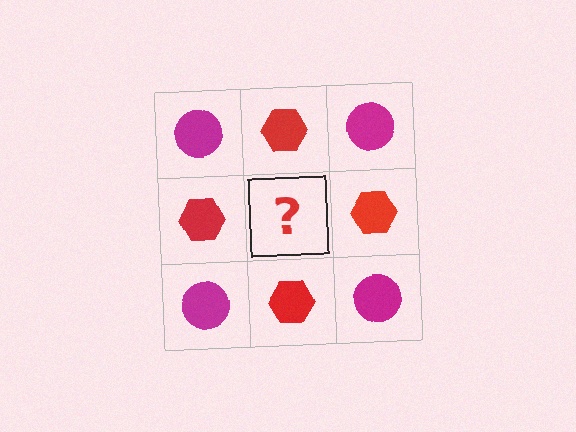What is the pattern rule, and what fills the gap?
The rule is that it alternates magenta circle and red hexagon in a checkerboard pattern. The gap should be filled with a magenta circle.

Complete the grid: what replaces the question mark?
The question mark should be replaced with a magenta circle.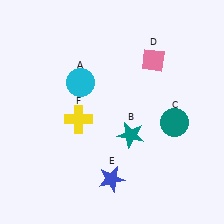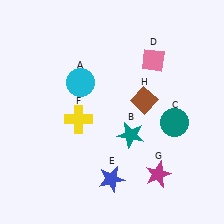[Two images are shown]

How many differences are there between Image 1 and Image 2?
There are 2 differences between the two images.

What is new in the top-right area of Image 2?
A brown diamond (H) was added in the top-right area of Image 2.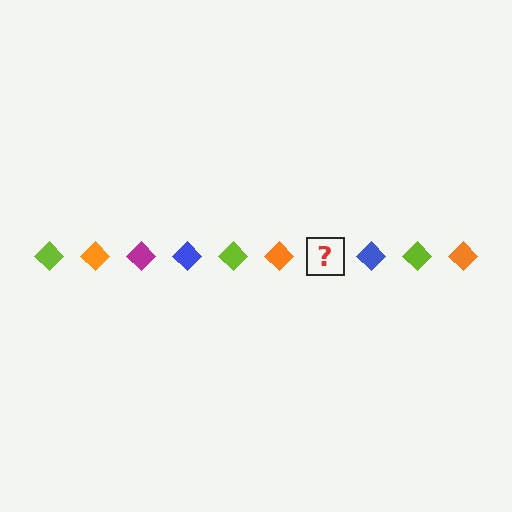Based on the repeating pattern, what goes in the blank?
The blank should be a magenta diamond.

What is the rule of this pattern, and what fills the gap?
The rule is that the pattern cycles through lime, orange, magenta, blue diamonds. The gap should be filled with a magenta diamond.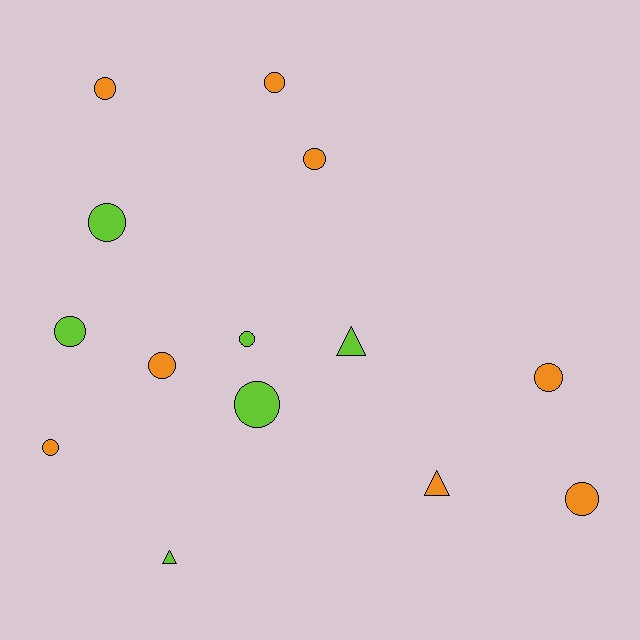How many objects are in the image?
There are 14 objects.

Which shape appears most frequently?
Circle, with 11 objects.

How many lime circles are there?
There are 4 lime circles.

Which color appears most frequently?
Orange, with 8 objects.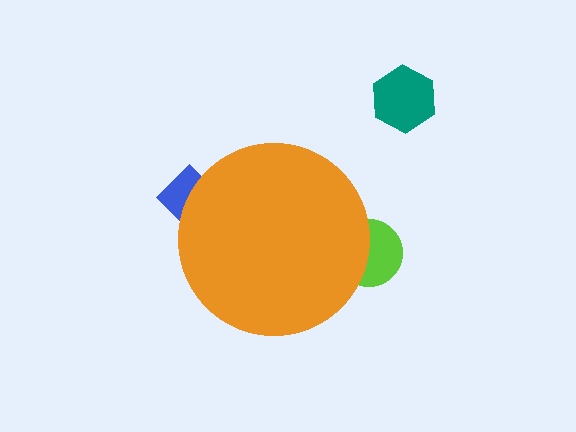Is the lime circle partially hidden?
Yes, the lime circle is partially hidden behind the orange circle.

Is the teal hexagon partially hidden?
No, the teal hexagon is fully visible.